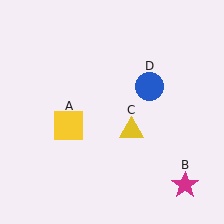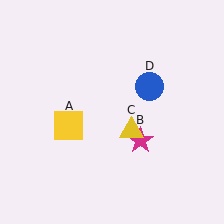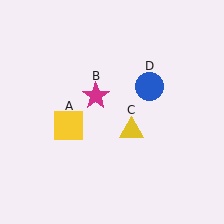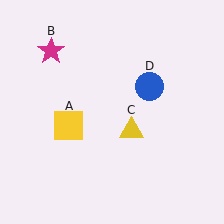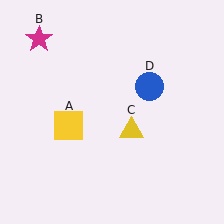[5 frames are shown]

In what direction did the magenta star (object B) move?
The magenta star (object B) moved up and to the left.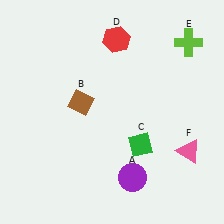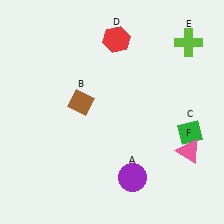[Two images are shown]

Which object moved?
The green diamond (C) moved right.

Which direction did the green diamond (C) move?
The green diamond (C) moved right.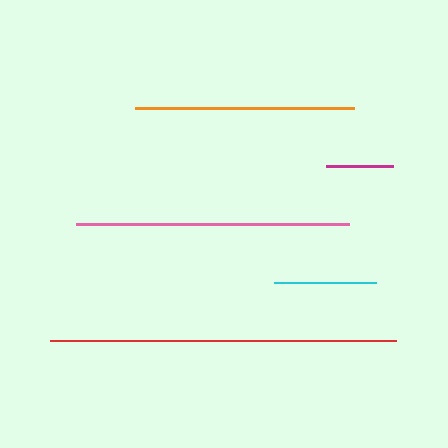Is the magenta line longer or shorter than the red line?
The red line is longer than the magenta line.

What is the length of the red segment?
The red segment is approximately 346 pixels long.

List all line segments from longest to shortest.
From longest to shortest: red, pink, orange, cyan, magenta.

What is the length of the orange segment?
The orange segment is approximately 219 pixels long.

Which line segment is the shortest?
The magenta line is the shortest at approximately 67 pixels.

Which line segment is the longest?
The red line is the longest at approximately 346 pixels.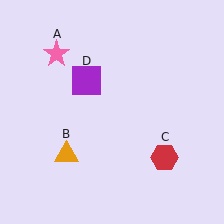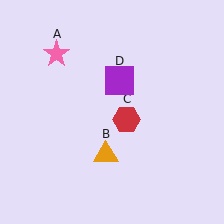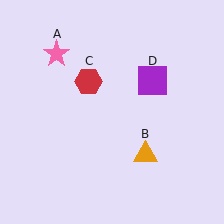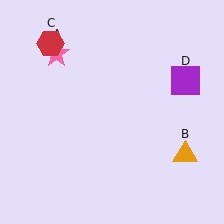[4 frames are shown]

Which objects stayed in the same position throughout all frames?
Pink star (object A) remained stationary.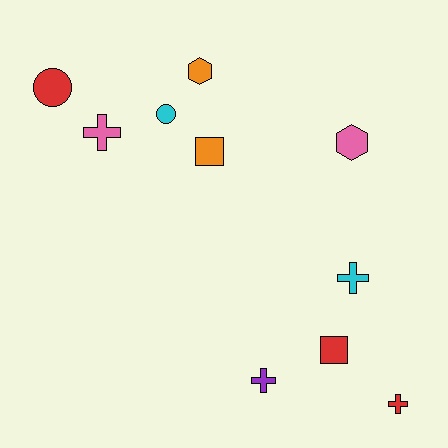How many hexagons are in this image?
There are 2 hexagons.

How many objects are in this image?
There are 10 objects.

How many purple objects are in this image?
There is 1 purple object.